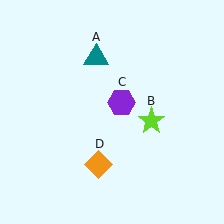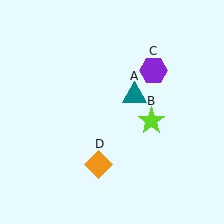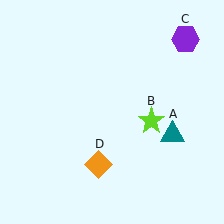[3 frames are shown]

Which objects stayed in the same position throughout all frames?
Lime star (object B) and orange diamond (object D) remained stationary.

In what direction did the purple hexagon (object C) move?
The purple hexagon (object C) moved up and to the right.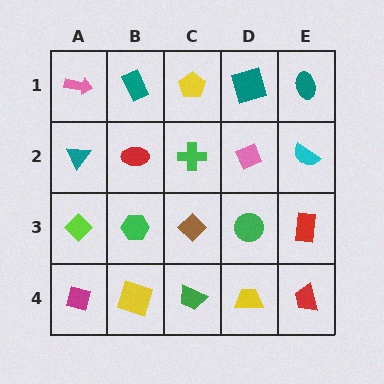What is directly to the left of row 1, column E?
A teal square.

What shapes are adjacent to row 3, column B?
A red ellipse (row 2, column B), a yellow square (row 4, column B), a lime diamond (row 3, column A), a brown diamond (row 3, column C).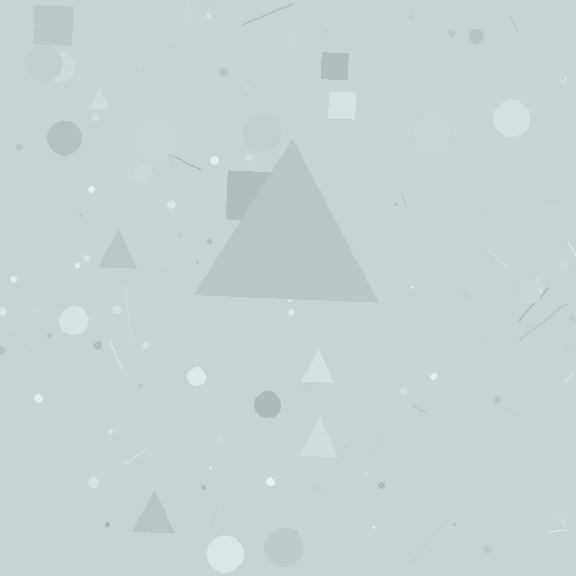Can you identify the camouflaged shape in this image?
The camouflaged shape is a triangle.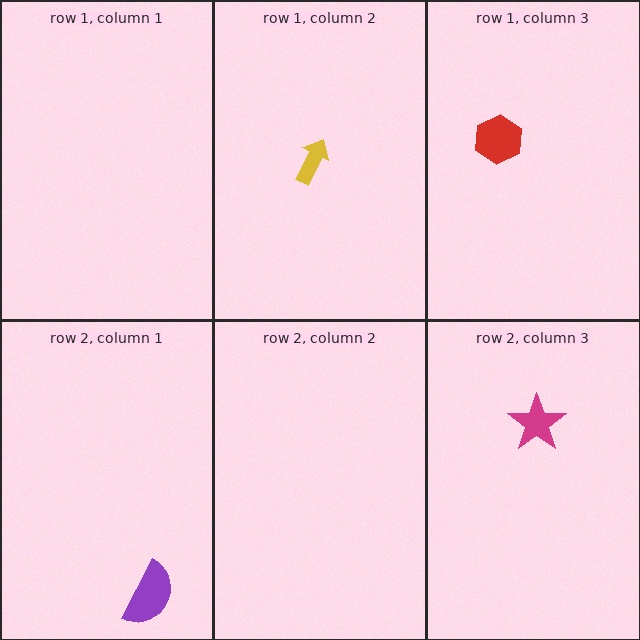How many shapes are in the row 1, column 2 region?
1.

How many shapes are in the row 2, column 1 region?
1.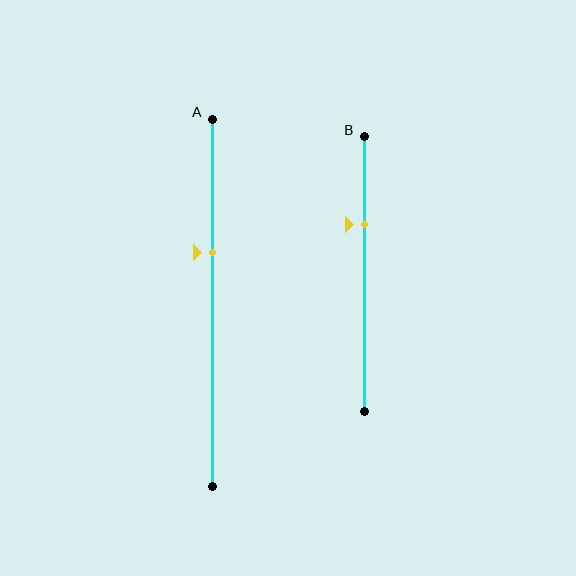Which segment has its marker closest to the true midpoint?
Segment A has its marker closest to the true midpoint.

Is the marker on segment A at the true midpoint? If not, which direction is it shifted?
No, the marker on segment A is shifted upward by about 14% of the segment length.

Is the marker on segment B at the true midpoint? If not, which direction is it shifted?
No, the marker on segment B is shifted upward by about 18% of the segment length.